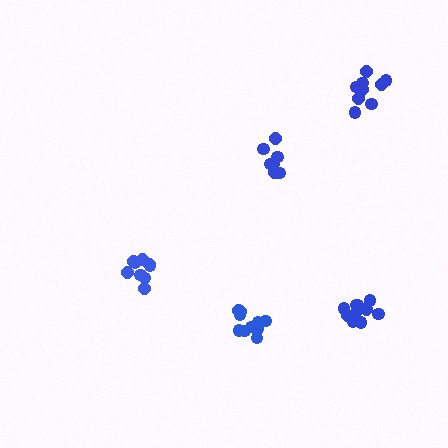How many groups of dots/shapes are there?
There are 5 groups.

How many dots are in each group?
Group 1: 11 dots, Group 2: 9 dots, Group 3: 7 dots, Group 4: 9 dots, Group 5: 11 dots (47 total).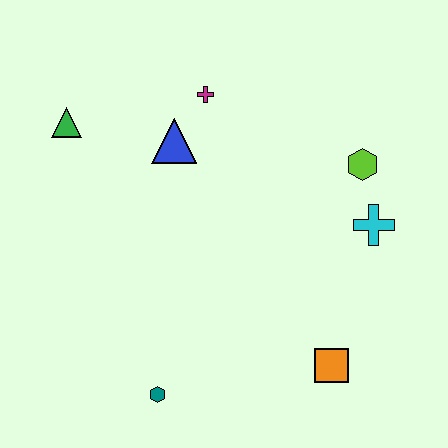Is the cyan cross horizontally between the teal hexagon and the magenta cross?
No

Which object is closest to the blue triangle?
The magenta cross is closest to the blue triangle.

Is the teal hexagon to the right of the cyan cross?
No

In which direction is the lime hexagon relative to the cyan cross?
The lime hexagon is above the cyan cross.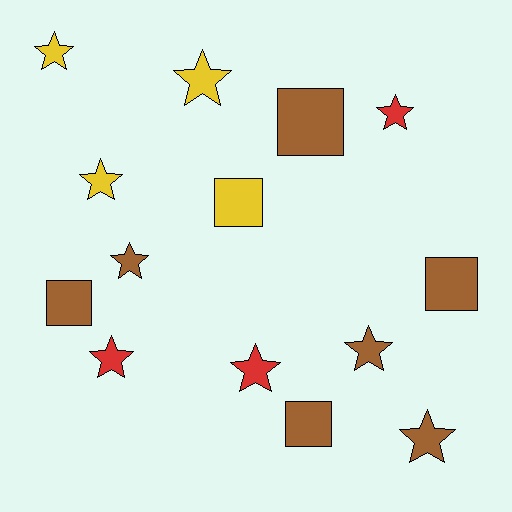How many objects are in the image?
There are 14 objects.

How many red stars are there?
There are 3 red stars.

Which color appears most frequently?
Brown, with 7 objects.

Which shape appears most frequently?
Star, with 9 objects.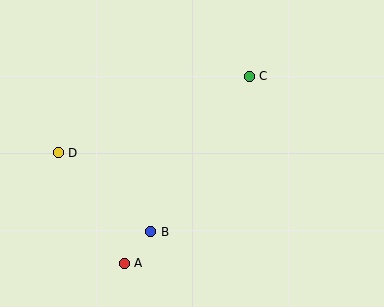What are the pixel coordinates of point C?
Point C is at (249, 76).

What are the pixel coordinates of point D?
Point D is at (58, 153).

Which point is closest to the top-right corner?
Point C is closest to the top-right corner.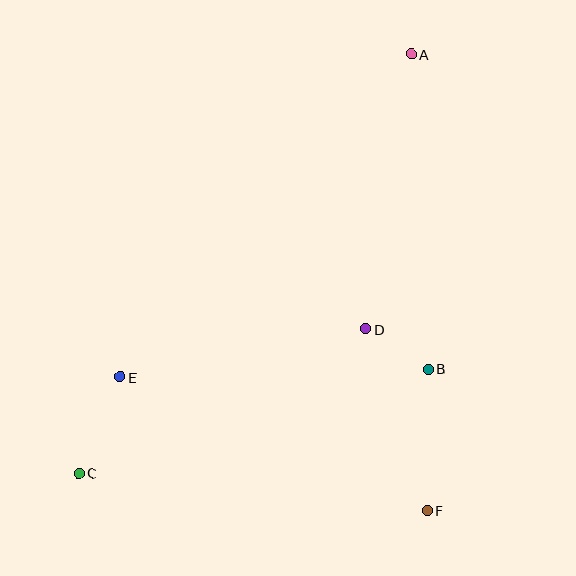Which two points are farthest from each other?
Points A and C are farthest from each other.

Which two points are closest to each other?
Points B and D are closest to each other.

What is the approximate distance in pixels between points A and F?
The distance between A and F is approximately 457 pixels.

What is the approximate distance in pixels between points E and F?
The distance between E and F is approximately 334 pixels.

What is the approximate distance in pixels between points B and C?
The distance between B and C is approximately 364 pixels.